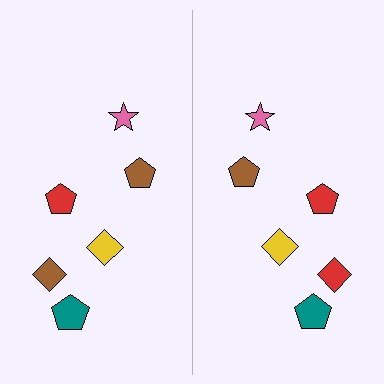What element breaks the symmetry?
The red diamond on the right side breaks the symmetry — its mirror counterpart is brown.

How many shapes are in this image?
There are 12 shapes in this image.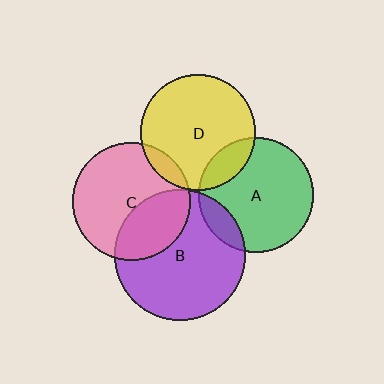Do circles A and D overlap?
Yes.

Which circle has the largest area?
Circle B (purple).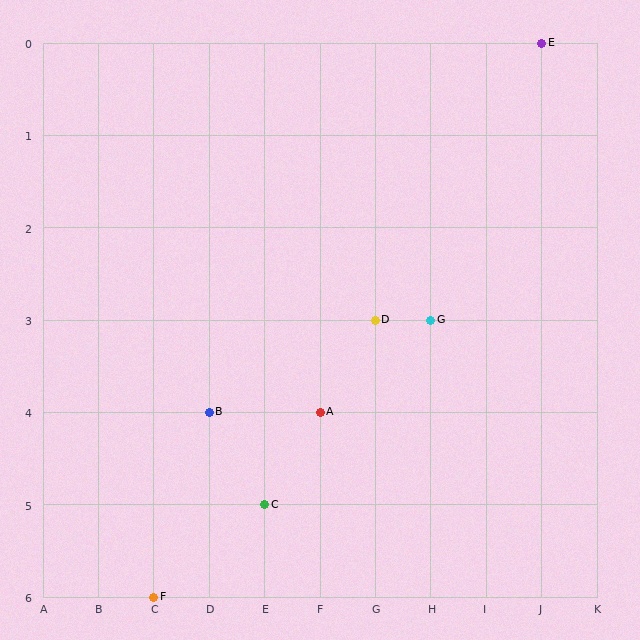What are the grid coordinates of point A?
Point A is at grid coordinates (F, 4).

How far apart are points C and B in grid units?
Points C and B are 1 column and 1 row apart (about 1.4 grid units diagonally).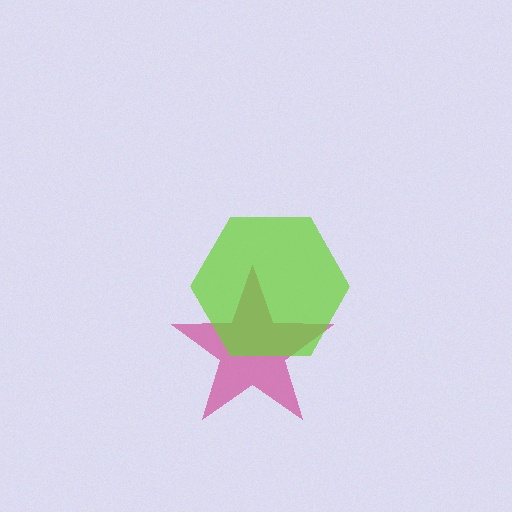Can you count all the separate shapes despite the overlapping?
Yes, there are 2 separate shapes.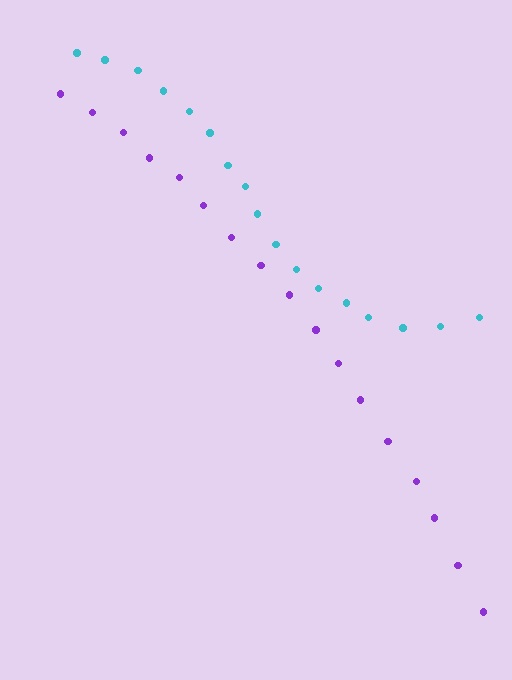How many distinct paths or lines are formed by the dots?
There are 2 distinct paths.